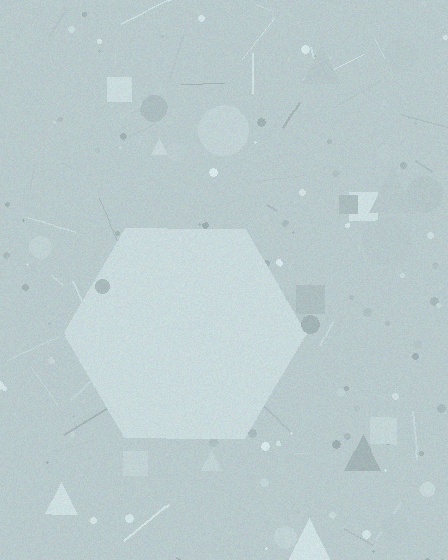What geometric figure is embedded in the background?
A hexagon is embedded in the background.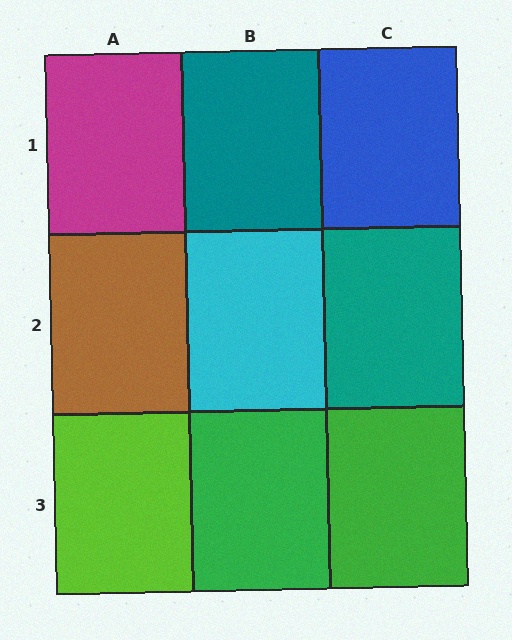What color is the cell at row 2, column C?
Teal.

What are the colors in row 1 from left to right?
Magenta, teal, blue.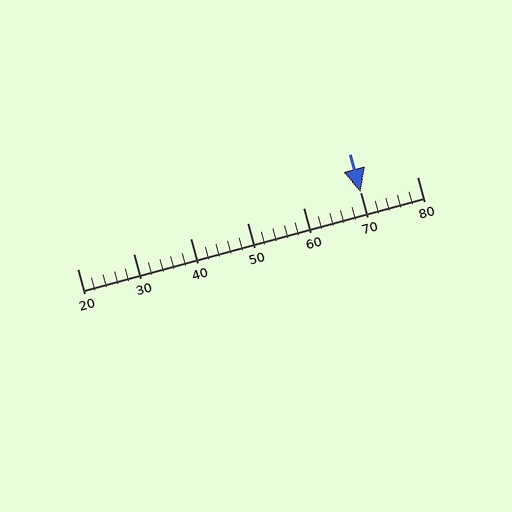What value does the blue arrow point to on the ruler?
The blue arrow points to approximately 70.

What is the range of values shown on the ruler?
The ruler shows values from 20 to 80.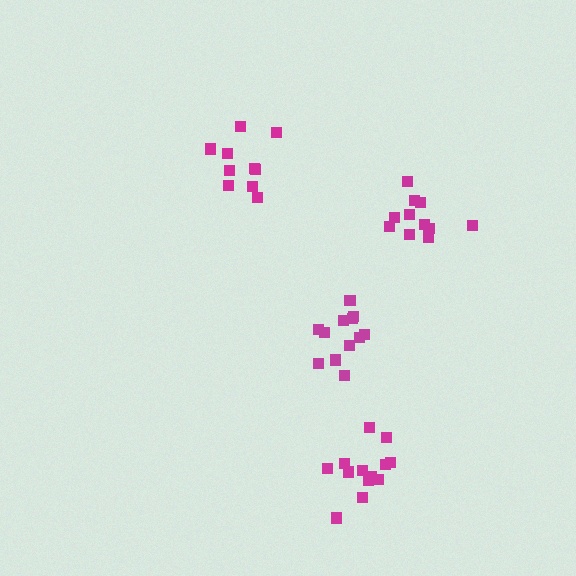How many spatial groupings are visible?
There are 4 spatial groupings.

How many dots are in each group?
Group 1: 11 dots, Group 2: 13 dots, Group 3: 12 dots, Group 4: 10 dots (46 total).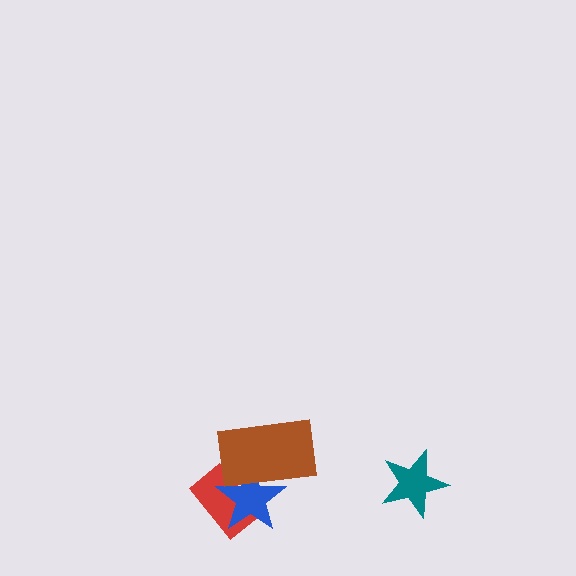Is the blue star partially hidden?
Yes, it is partially covered by another shape.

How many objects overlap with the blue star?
2 objects overlap with the blue star.